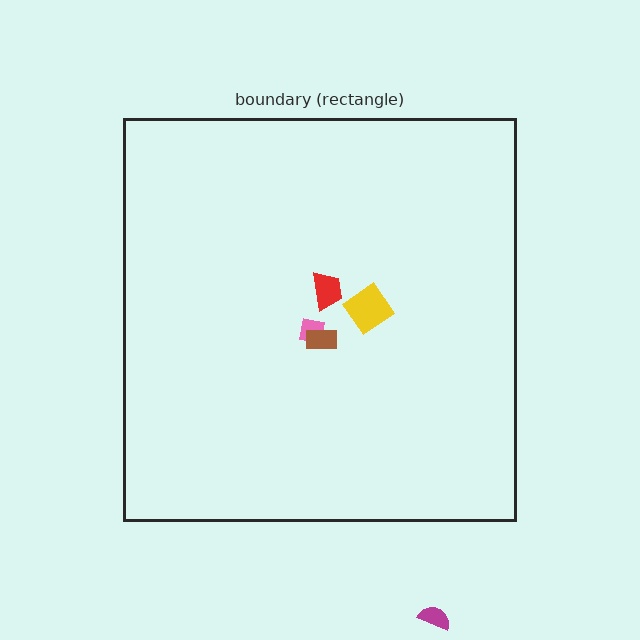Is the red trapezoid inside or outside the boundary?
Inside.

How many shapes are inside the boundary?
4 inside, 1 outside.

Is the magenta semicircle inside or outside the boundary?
Outside.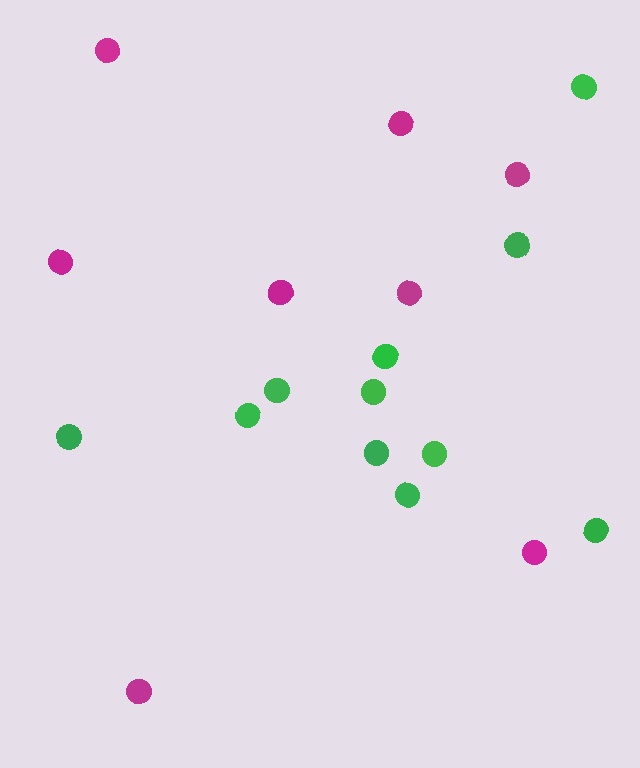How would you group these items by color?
There are 2 groups: one group of green circles (11) and one group of magenta circles (8).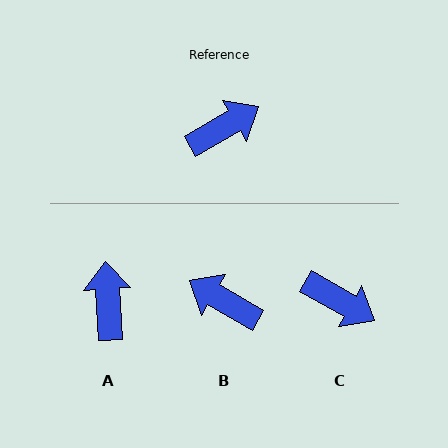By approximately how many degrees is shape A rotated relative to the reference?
Approximately 64 degrees counter-clockwise.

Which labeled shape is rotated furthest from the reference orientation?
B, about 120 degrees away.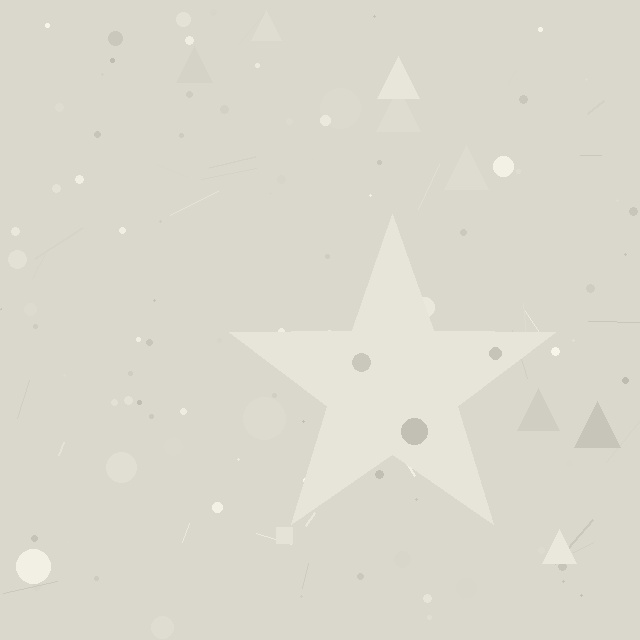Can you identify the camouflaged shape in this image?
The camouflaged shape is a star.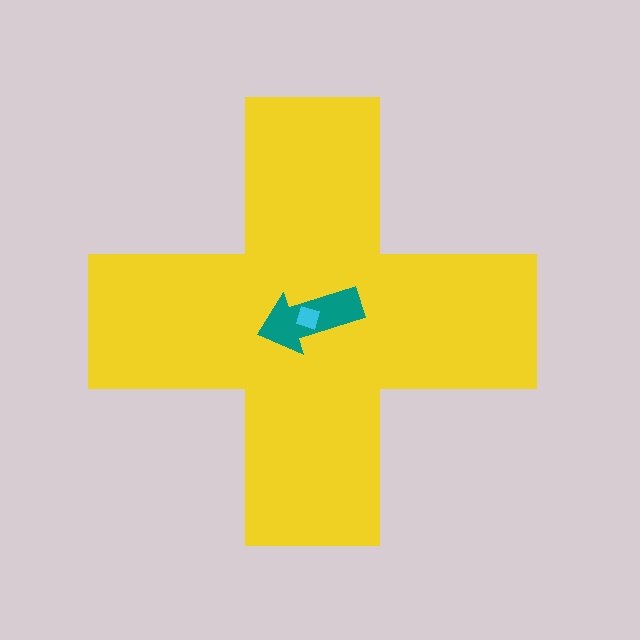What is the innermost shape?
The cyan diamond.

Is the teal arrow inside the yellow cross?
Yes.